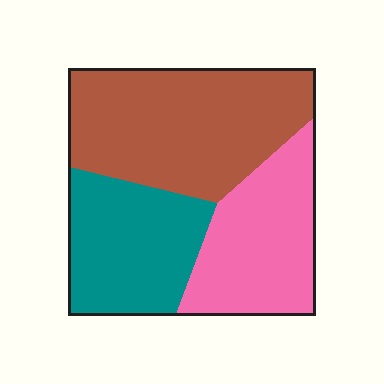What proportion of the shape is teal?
Teal covers roughly 30% of the shape.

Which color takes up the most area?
Brown, at roughly 45%.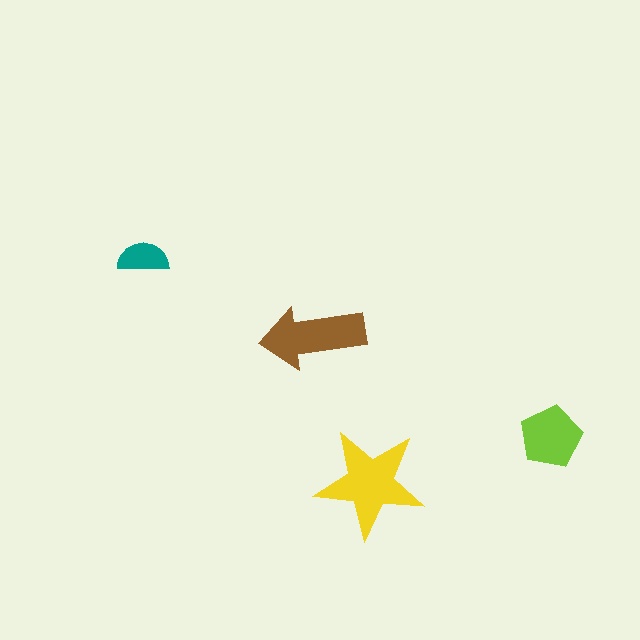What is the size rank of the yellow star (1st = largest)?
1st.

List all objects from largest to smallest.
The yellow star, the brown arrow, the lime pentagon, the teal semicircle.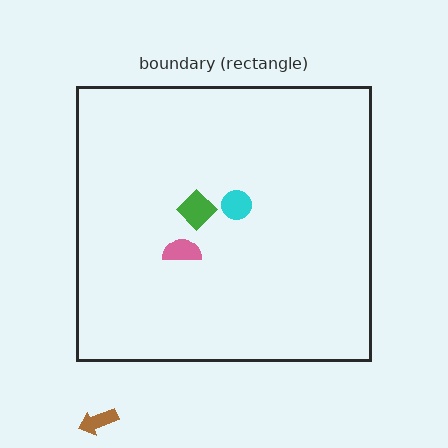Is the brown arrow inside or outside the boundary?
Outside.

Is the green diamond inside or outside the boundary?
Inside.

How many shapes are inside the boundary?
3 inside, 1 outside.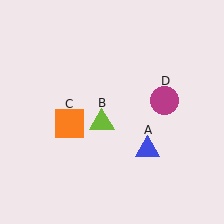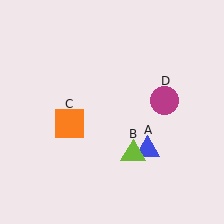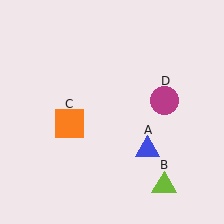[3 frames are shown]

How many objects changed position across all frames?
1 object changed position: lime triangle (object B).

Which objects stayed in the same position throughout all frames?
Blue triangle (object A) and orange square (object C) and magenta circle (object D) remained stationary.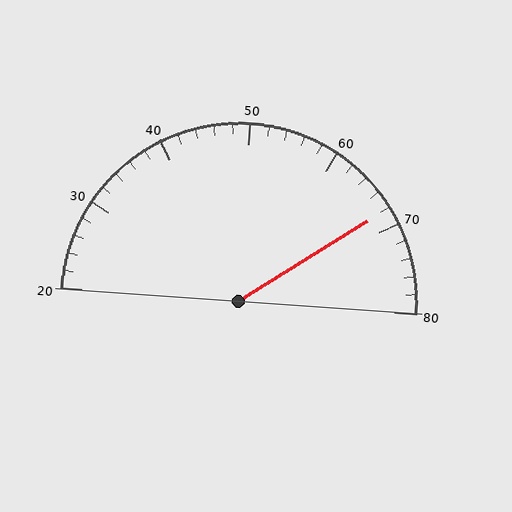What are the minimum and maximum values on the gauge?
The gauge ranges from 20 to 80.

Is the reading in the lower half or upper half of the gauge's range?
The reading is in the upper half of the range (20 to 80).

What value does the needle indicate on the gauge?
The needle indicates approximately 68.